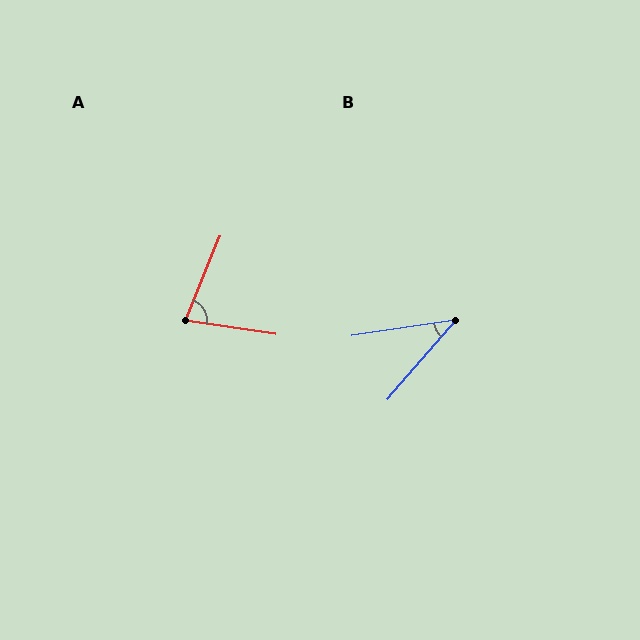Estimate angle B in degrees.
Approximately 41 degrees.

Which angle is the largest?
A, at approximately 76 degrees.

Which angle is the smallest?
B, at approximately 41 degrees.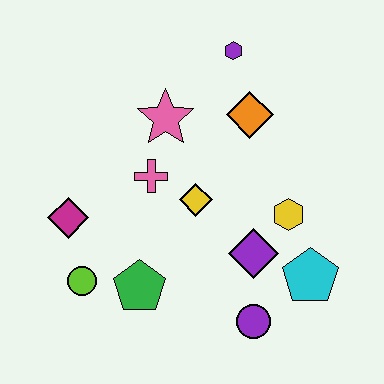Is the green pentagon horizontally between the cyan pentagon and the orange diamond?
No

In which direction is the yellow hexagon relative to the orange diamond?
The yellow hexagon is below the orange diamond.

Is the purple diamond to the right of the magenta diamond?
Yes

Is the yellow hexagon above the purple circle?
Yes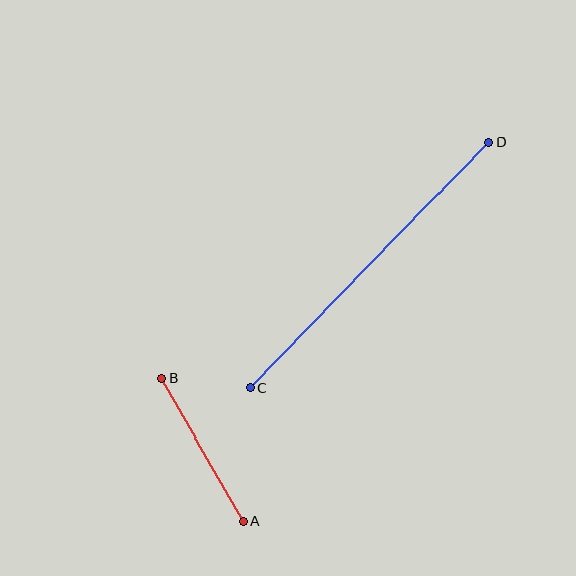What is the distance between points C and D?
The distance is approximately 343 pixels.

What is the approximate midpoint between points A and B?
The midpoint is at approximately (202, 449) pixels.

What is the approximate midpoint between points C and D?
The midpoint is at approximately (369, 265) pixels.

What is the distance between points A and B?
The distance is approximately 165 pixels.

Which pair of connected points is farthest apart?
Points C and D are farthest apart.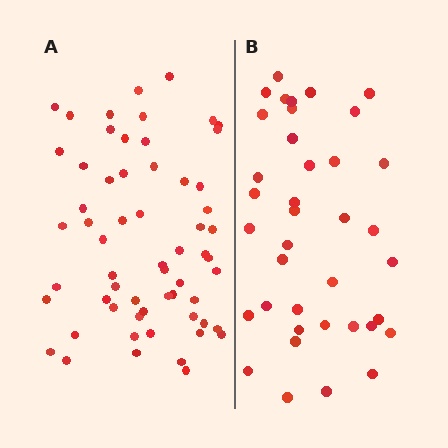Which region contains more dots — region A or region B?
Region A (the left region) has more dots.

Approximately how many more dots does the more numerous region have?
Region A has approximately 20 more dots than region B.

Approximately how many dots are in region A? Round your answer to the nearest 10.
About 60 dots.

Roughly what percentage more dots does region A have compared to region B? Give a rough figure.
About 60% more.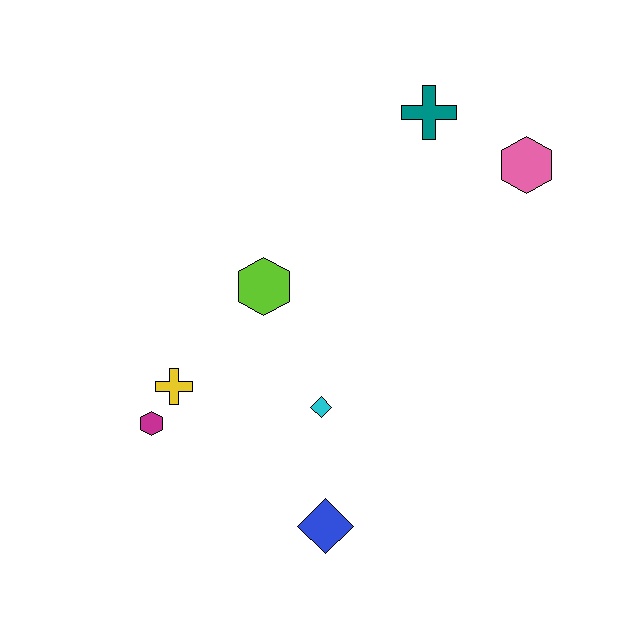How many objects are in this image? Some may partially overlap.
There are 7 objects.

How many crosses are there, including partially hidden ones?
There are 2 crosses.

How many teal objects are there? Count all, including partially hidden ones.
There is 1 teal object.